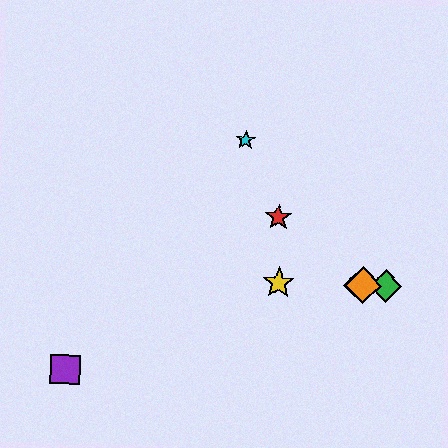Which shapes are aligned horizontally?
The blue diamond, the green diamond, the yellow star, the orange diamond are aligned horizontally.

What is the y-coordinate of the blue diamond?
The blue diamond is at y≈285.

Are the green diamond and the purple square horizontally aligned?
No, the green diamond is at y≈286 and the purple square is at y≈370.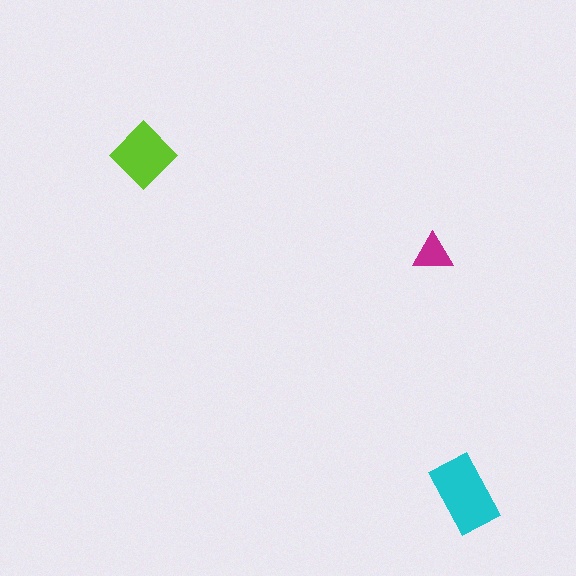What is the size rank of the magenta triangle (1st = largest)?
3rd.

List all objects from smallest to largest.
The magenta triangle, the lime diamond, the cyan rectangle.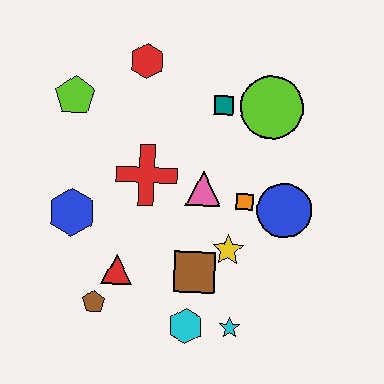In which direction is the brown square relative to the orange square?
The brown square is below the orange square.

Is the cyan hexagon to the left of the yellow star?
Yes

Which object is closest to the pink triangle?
The orange square is closest to the pink triangle.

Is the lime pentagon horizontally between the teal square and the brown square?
No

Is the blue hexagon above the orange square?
No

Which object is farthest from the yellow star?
The lime pentagon is farthest from the yellow star.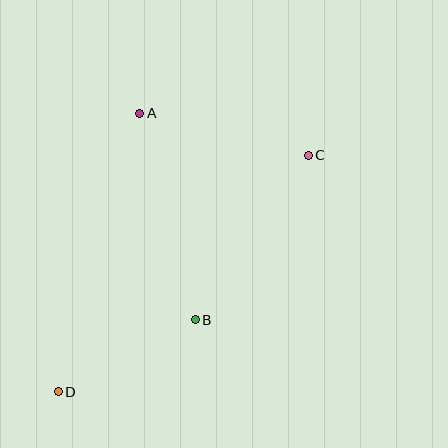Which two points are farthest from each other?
Points C and D are farthest from each other.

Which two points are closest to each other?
Points B and D are closest to each other.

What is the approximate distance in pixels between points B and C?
The distance between B and C is approximately 200 pixels.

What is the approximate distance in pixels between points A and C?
The distance between A and C is approximately 173 pixels.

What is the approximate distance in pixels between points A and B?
The distance between A and B is approximately 214 pixels.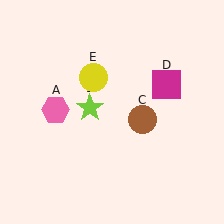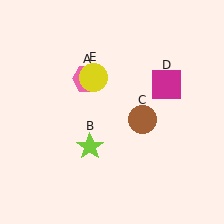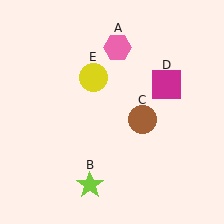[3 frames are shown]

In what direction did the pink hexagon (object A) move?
The pink hexagon (object A) moved up and to the right.